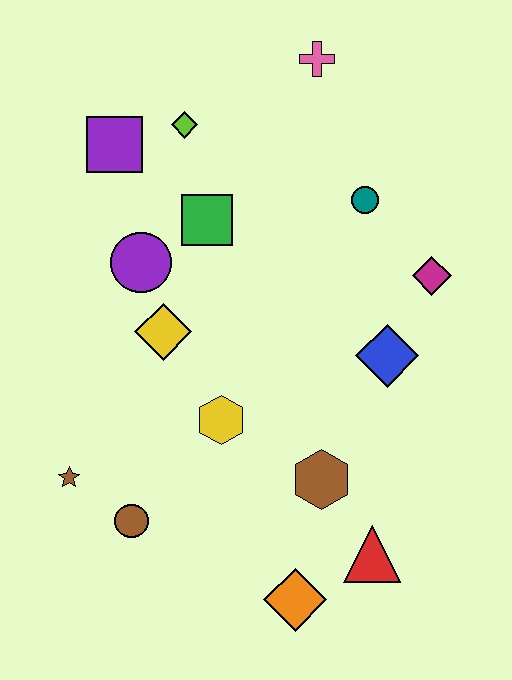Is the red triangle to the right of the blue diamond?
No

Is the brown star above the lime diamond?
No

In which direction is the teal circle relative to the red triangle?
The teal circle is above the red triangle.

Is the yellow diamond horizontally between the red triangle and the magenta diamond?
No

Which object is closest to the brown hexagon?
The red triangle is closest to the brown hexagon.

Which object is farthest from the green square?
The orange diamond is farthest from the green square.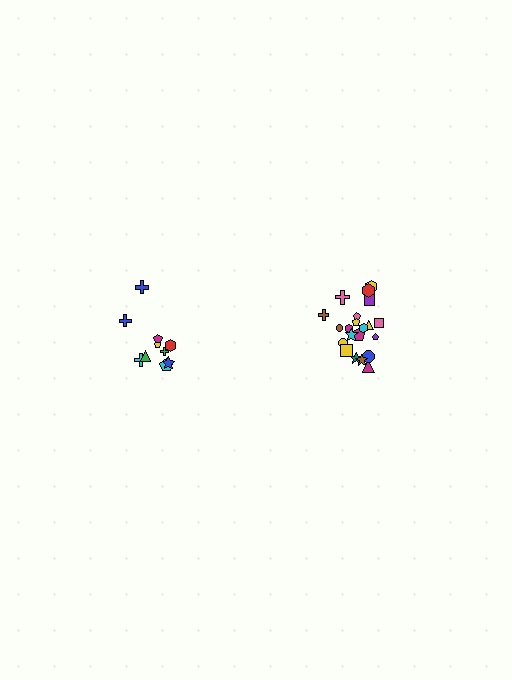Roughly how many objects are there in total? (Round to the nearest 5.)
Roughly 30 objects in total.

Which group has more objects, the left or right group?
The right group.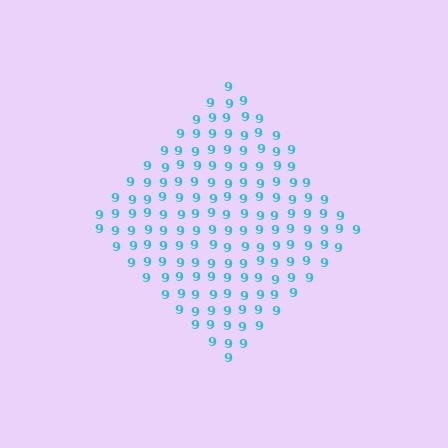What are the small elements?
The small elements are digit 9's.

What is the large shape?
The large shape is a diamond.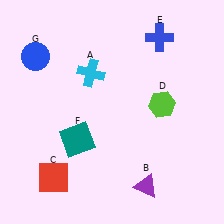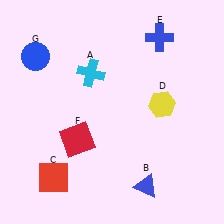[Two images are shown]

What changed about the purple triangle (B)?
In Image 1, B is purple. In Image 2, it changed to blue.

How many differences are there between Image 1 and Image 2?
There are 3 differences between the two images.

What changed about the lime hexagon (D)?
In Image 1, D is lime. In Image 2, it changed to yellow.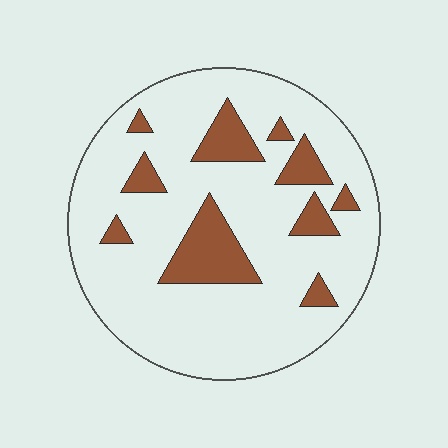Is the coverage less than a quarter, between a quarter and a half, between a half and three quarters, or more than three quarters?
Less than a quarter.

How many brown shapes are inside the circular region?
10.